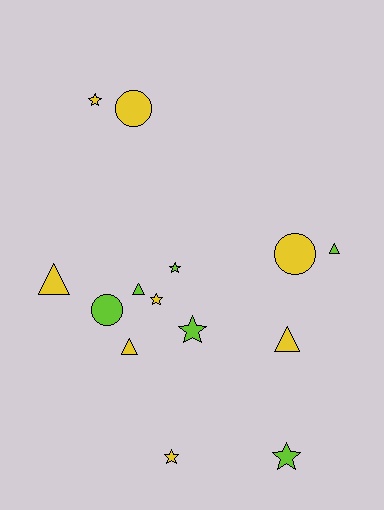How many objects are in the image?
There are 14 objects.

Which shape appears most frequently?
Star, with 6 objects.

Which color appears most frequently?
Yellow, with 8 objects.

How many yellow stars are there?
There are 3 yellow stars.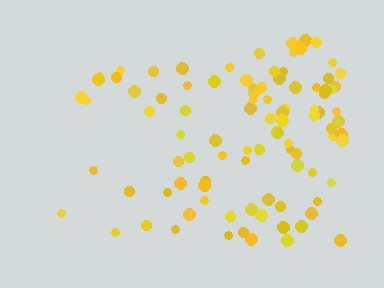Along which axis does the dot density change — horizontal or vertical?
Horizontal.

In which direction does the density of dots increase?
From left to right, with the right side densest.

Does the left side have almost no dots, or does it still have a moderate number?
Still a moderate number, just noticeably fewer than the right.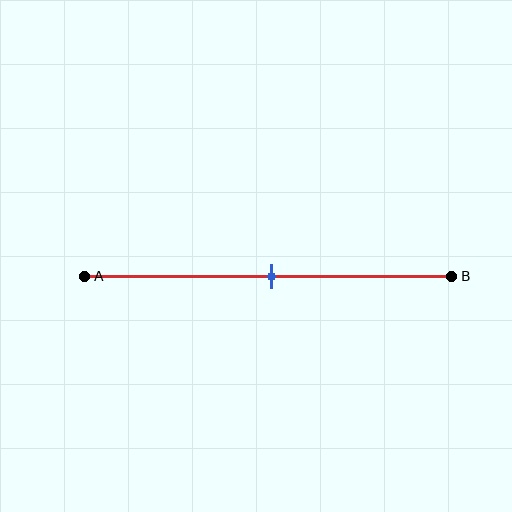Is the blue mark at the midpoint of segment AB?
Yes, the mark is approximately at the midpoint.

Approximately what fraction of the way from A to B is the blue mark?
The blue mark is approximately 50% of the way from A to B.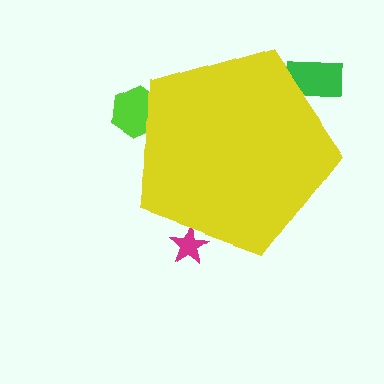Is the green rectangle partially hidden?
Yes, the green rectangle is partially hidden behind the yellow pentagon.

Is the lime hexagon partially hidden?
Yes, the lime hexagon is partially hidden behind the yellow pentagon.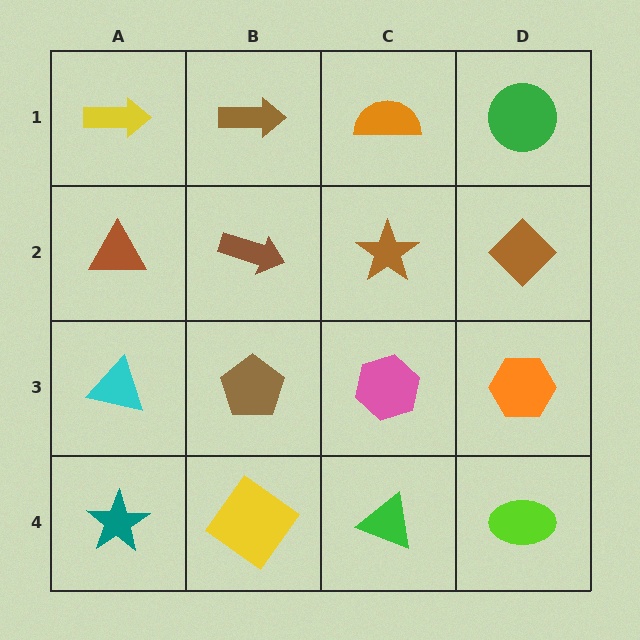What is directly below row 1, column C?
A brown star.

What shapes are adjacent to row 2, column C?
An orange semicircle (row 1, column C), a pink hexagon (row 3, column C), a brown arrow (row 2, column B), a brown diamond (row 2, column D).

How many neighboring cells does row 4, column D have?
2.